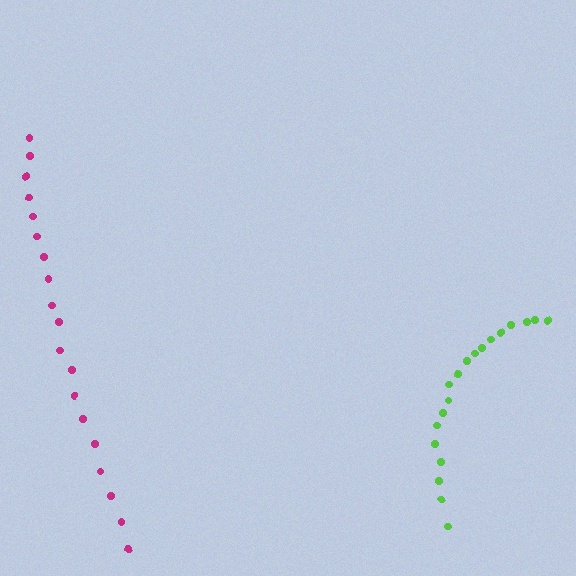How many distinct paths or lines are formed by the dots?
There are 2 distinct paths.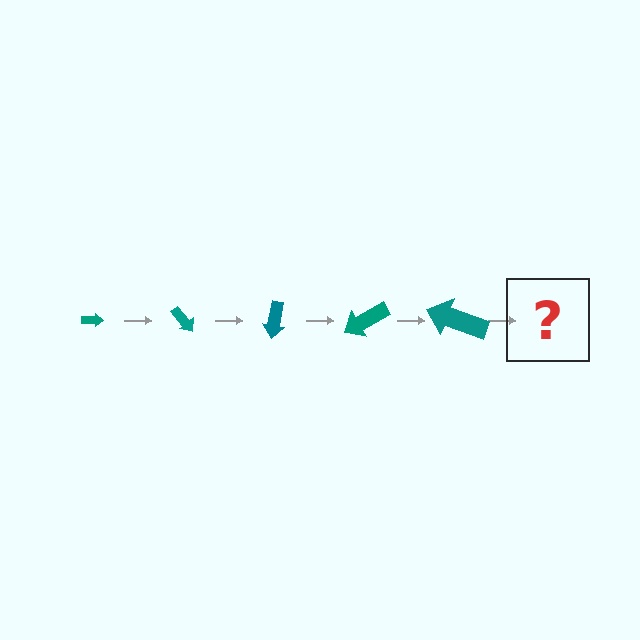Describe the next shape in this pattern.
It should be an arrow, larger than the previous one and rotated 250 degrees from the start.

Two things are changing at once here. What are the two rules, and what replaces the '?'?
The two rules are that the arrow grows larger each step and it rotates 50 degrees each step. The '?' should be an arrow, larger than the previous one and rotated 250 degrees from the start.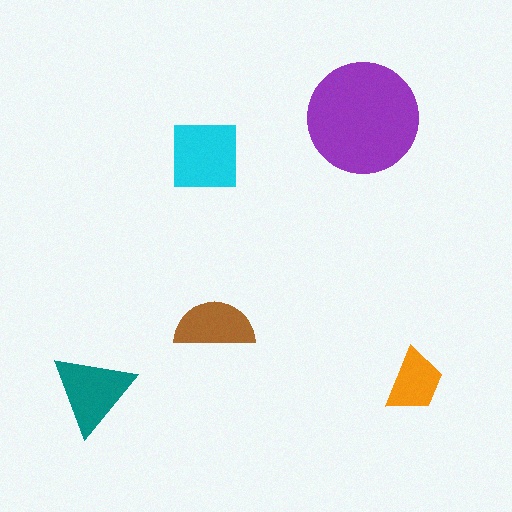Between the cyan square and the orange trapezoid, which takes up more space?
The cyan square.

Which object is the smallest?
The orange trapezoid.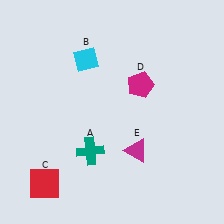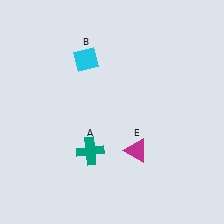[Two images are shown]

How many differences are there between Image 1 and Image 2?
There are 2 differences between the two images.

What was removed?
The magenta pentagon (D), the red square (C) were removed in Image 2.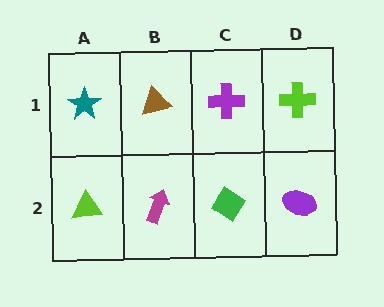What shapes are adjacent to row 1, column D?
A purple ellipse (row 2, column D), a purple cross (row 1, column C).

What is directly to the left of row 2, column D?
A green diamond.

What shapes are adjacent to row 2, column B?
A brown triangle (row 1, column B), a lime triangle (row 2, column A), a green diamond (row 2, column C).